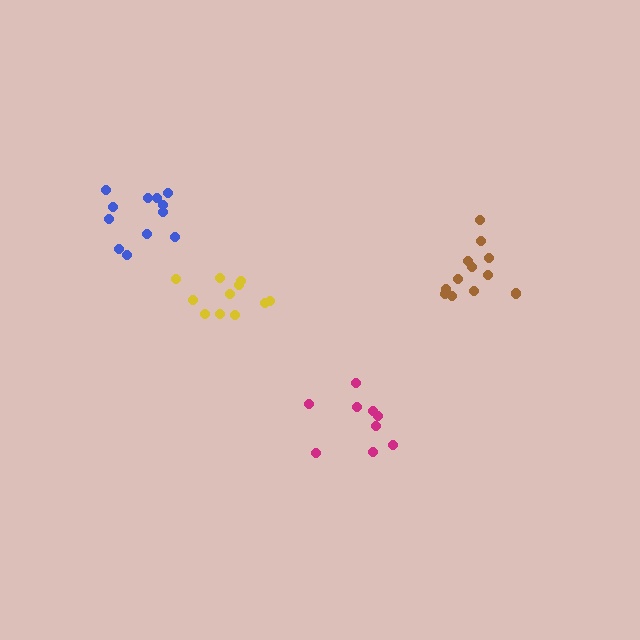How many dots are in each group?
Group 1: 9 dots, Group 2: 12 dots, Group 3: 12 dots, Group 4: 11 dots (44 total).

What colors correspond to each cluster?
The clusters are colored: magenta, brown, blue, yellow.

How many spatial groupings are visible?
There are 4 spatial groupings.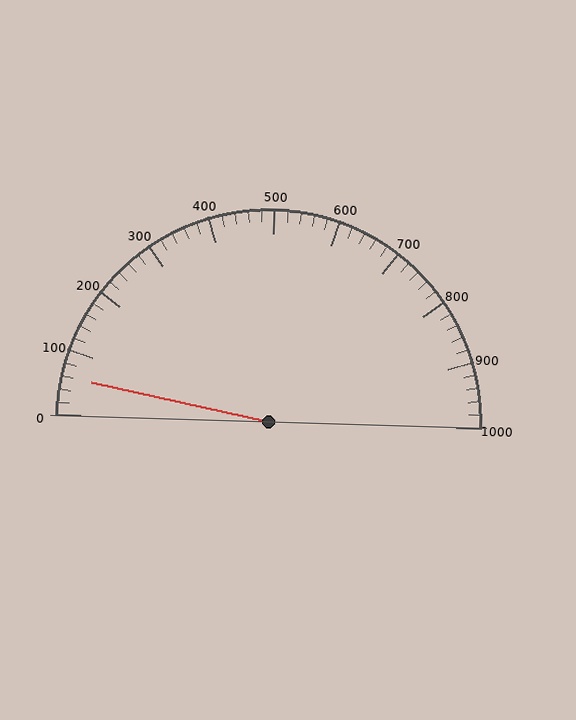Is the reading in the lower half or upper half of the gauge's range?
The reading is in the lower half of the range (0 to 1000).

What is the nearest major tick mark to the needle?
The nearest major tick mark is 100.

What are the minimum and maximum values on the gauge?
The gauge ranges from 0 to 1000.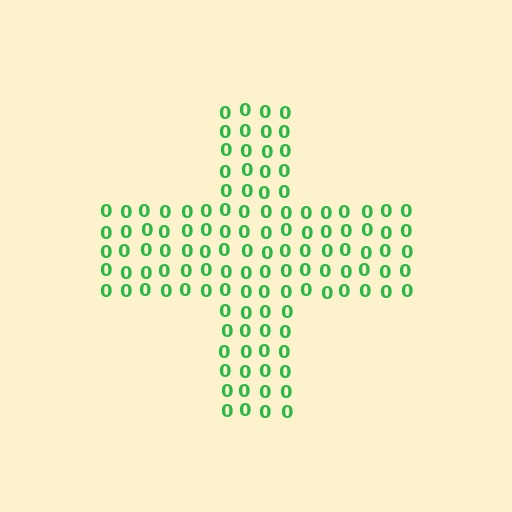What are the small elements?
The small elements are digit 0's.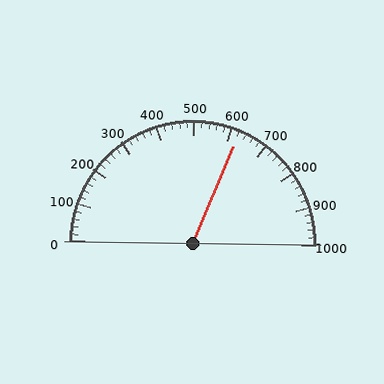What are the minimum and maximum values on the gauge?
The gauge ranges from 0 to 1000.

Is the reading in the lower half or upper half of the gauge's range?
The reading is in the upper half of the range (0 to 1000).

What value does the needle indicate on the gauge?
The needle indicates approximately 620.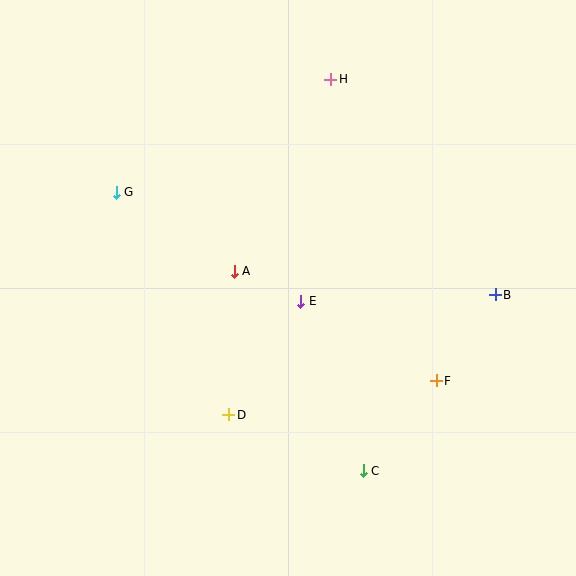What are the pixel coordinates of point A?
Point A is at (234, 271).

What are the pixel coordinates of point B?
Point B is at (495, 295).